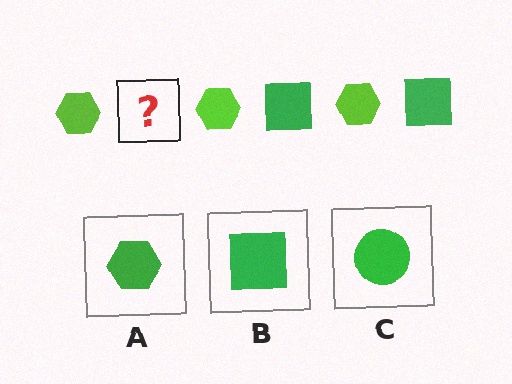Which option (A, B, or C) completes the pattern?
B.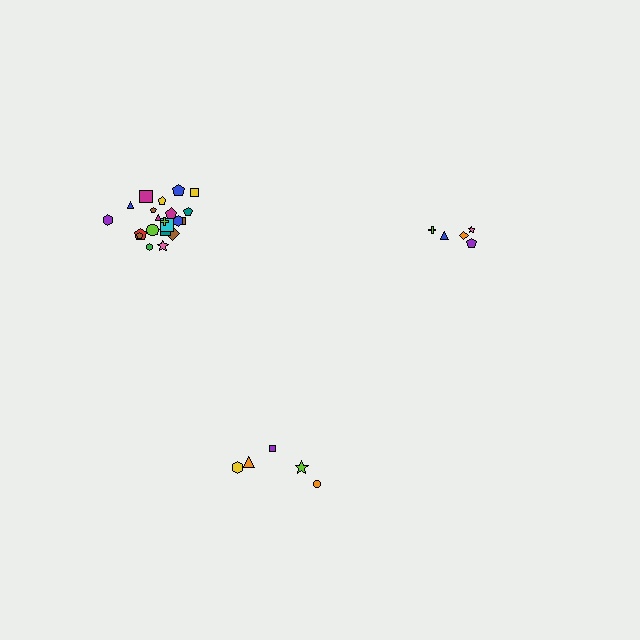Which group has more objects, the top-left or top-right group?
The top-left group.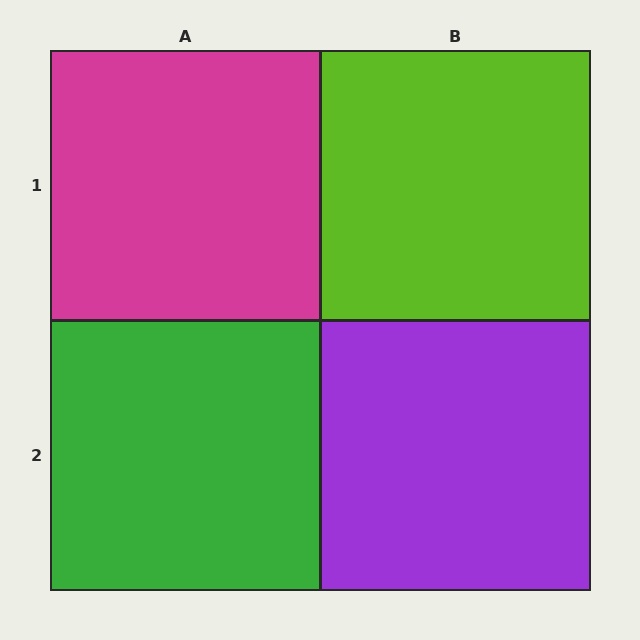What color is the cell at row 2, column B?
Purple.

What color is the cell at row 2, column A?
Green.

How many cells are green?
1 cell is green.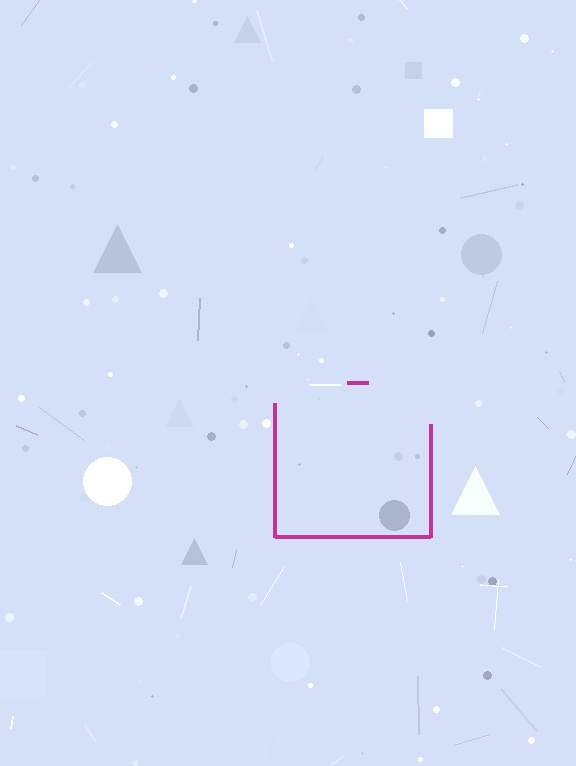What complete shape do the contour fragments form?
The contour fragments form a square.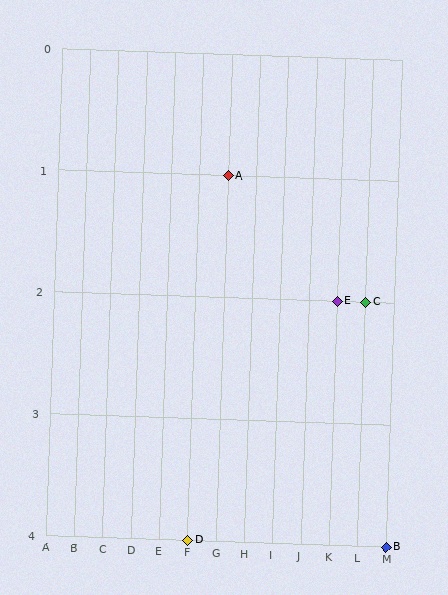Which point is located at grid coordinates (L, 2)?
Point C is at (L, 2).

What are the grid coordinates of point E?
Point E is at grid coordinates (K, 2).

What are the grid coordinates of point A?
Point A is at grid coordinates (G, 1).